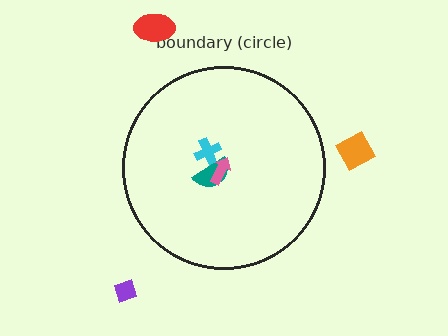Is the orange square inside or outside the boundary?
Outside.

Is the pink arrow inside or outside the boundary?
Inside.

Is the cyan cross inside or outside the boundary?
Inside.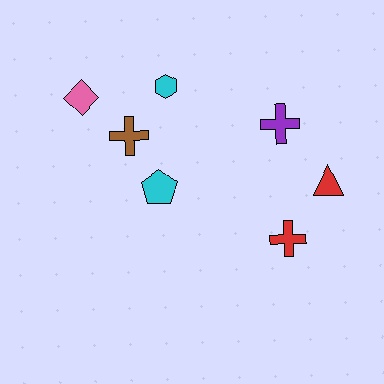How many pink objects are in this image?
There is 1 pink object.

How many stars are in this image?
There are no stars.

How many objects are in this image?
There are 7 objects.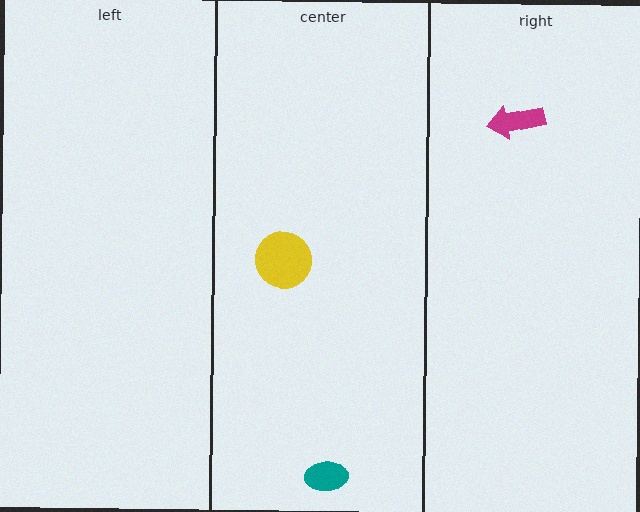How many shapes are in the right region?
1.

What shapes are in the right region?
The magenta arrow.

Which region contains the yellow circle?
The center region.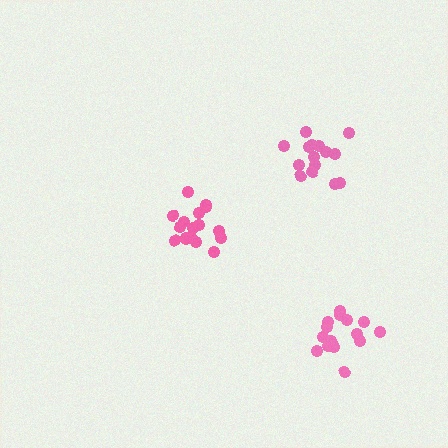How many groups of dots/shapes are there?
There are 3 groups.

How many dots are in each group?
Group 1: 16 dots, Group 2: 16 dots, Group 3: 15 dots (47 total).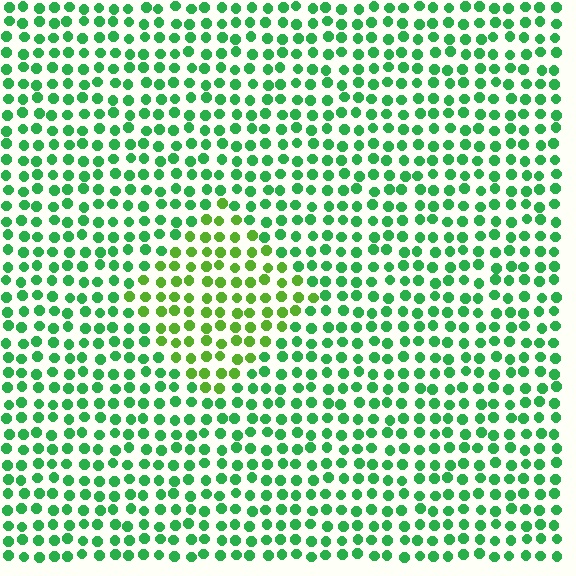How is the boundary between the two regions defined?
The boundary is defined purely by a slight shift in hue (about 35 degrees). Spacing, size, and orientation are identical on both sides.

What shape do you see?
I see a diamond.